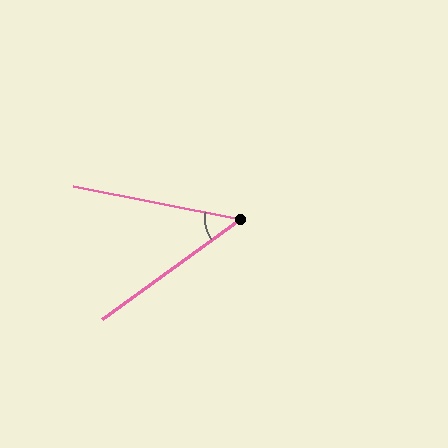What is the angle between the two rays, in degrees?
Approximately 47 degrees.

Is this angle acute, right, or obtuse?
It is acute.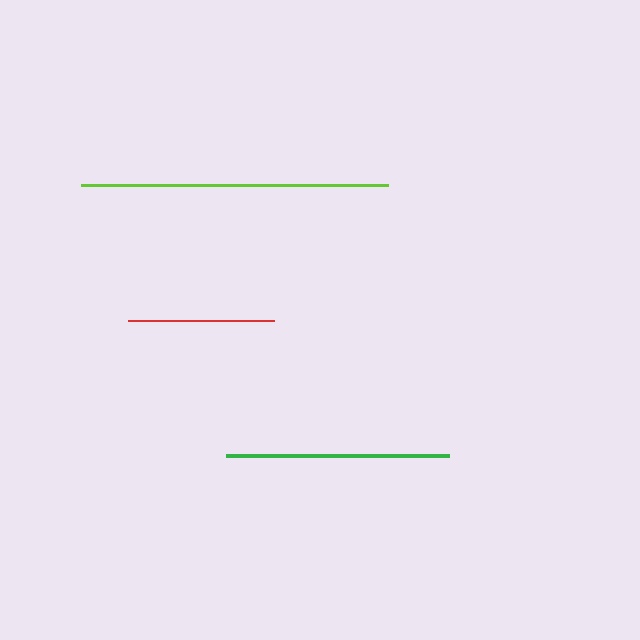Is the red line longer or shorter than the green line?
The green line is longer than the red line.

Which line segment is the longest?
The lime line is the longest at approximately 308 pixels.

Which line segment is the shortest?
The red line is the shortest at approximately 146 pixels.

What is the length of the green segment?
The green segment is approximately 223 pixels long.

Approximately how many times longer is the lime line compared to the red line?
The lime line is approximately 2.1 times the length of the red line.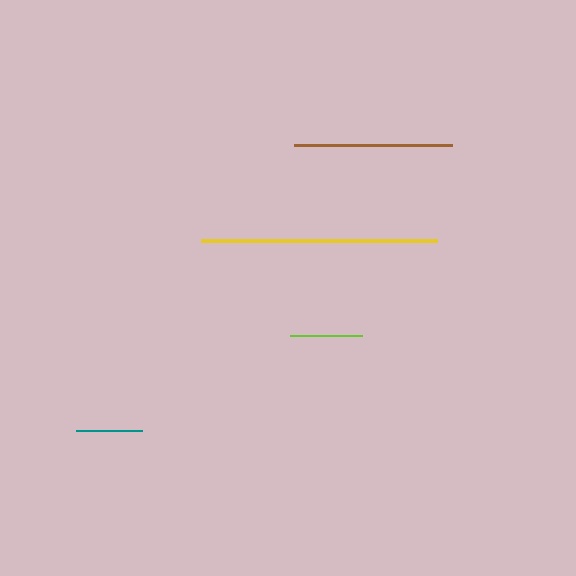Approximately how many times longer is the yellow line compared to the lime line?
The yellow line is approximately 3.3 times the length of the lime line.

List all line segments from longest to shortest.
From longest to shortest: yellow, brown, lime, teal.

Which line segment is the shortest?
The teal line is the shortest at approximately 66 pixels.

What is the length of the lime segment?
The lime segment is approximately 72 pixels long.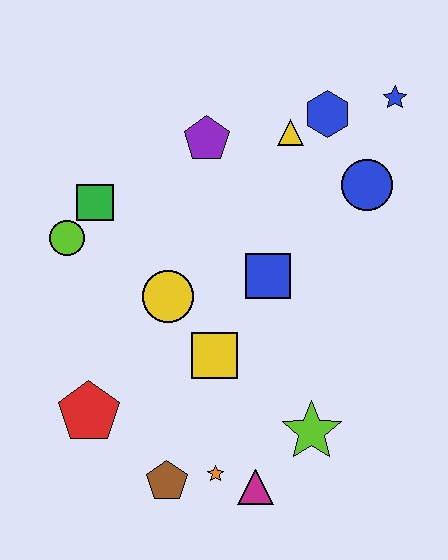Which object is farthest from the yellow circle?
The blue star is farthest from the yellow circle.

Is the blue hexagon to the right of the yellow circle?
Yes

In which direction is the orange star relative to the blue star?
The orange star is below the blue star.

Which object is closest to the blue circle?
The blue hexagon is closest to the blue circle.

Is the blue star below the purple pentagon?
No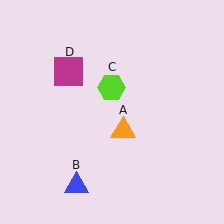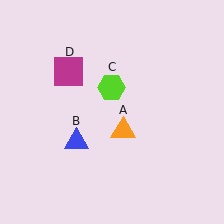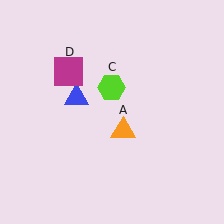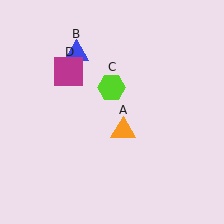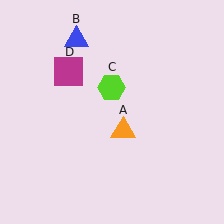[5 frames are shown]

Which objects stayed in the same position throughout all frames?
Orange triangle (object A) and lime hexagon (object C) and magenta square (object D) remained stationary.